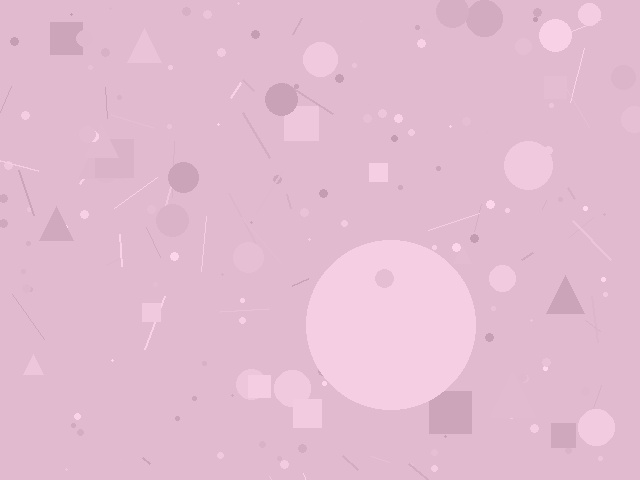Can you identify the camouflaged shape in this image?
The camouflaged shape is a circle.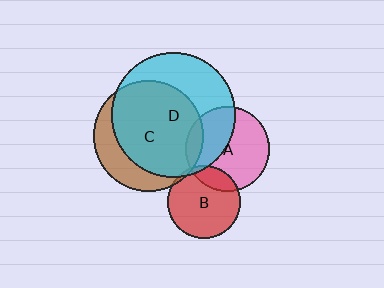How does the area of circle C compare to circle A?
Approximately 1.7 times.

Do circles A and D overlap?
Yes.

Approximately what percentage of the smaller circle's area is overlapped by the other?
Approximately 40%.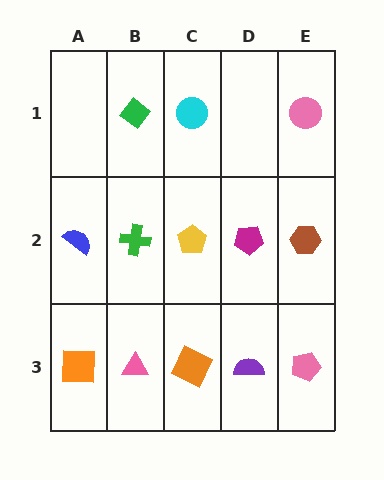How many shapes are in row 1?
3 shapes.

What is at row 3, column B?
A pink triangle.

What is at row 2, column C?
A yellow pentagon.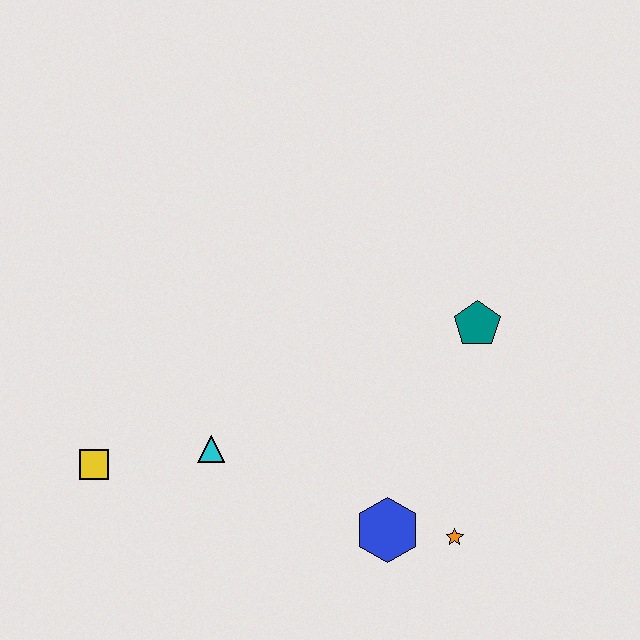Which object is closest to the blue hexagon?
The orange star is closest to the blue hexagon.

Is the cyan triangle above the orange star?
Yes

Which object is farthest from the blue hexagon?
The yellow square is farthest from the blue hexagon.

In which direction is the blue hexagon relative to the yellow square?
The blue hexagon is to the right of the yellow square.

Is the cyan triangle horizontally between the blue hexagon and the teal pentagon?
No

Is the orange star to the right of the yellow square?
Yes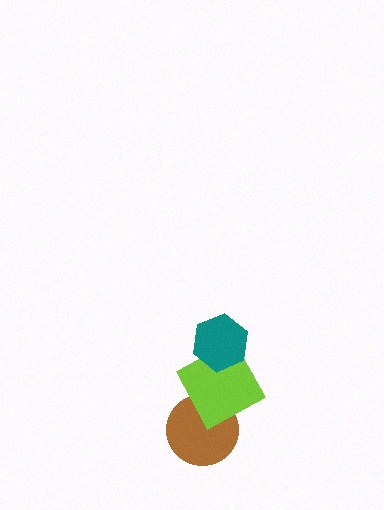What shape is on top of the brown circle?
The lime square is on top of the brown circle.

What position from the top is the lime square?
The lime square is 2nd from the top.